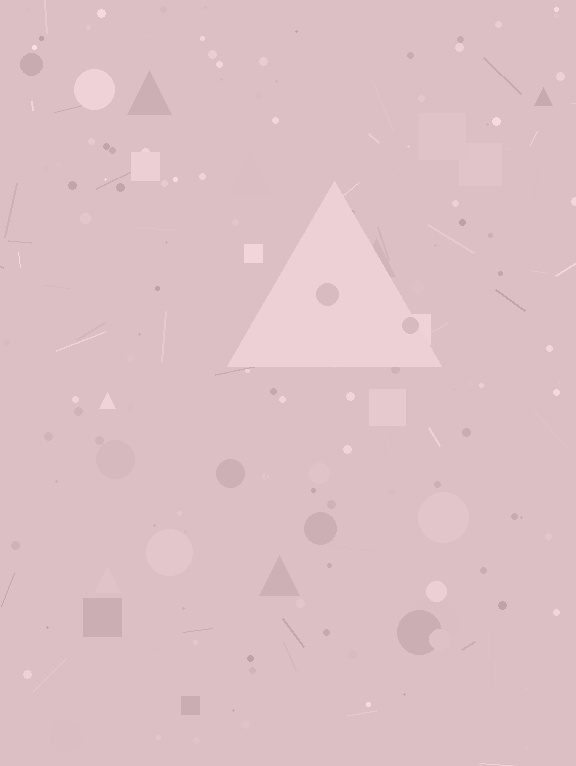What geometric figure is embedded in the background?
A triangle is embedded in the background.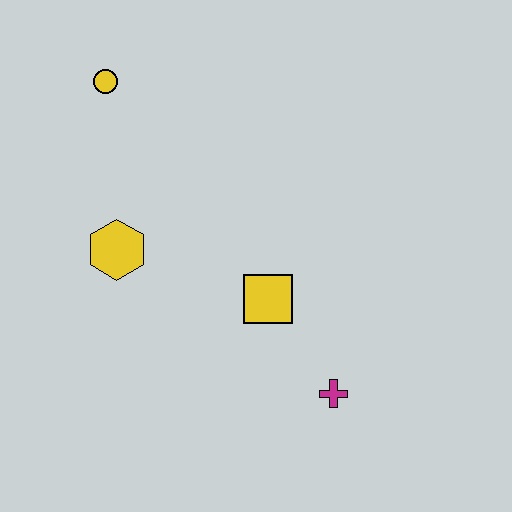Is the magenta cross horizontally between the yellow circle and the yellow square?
No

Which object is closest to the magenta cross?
The yellow square is closest to the magenta cross.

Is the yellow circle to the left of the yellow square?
Yes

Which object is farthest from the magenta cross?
The yellow circle is farthest from the magenta cross.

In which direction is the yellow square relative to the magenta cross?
The yellow square is above the magenta cross.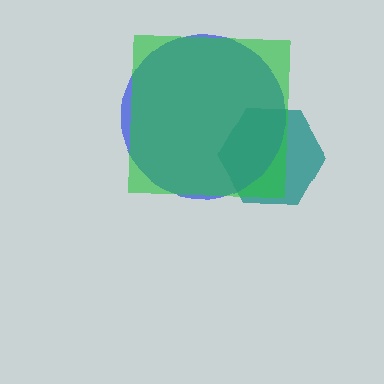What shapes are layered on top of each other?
The layered shapes are: a teal hexagon, a blue circle, a green square.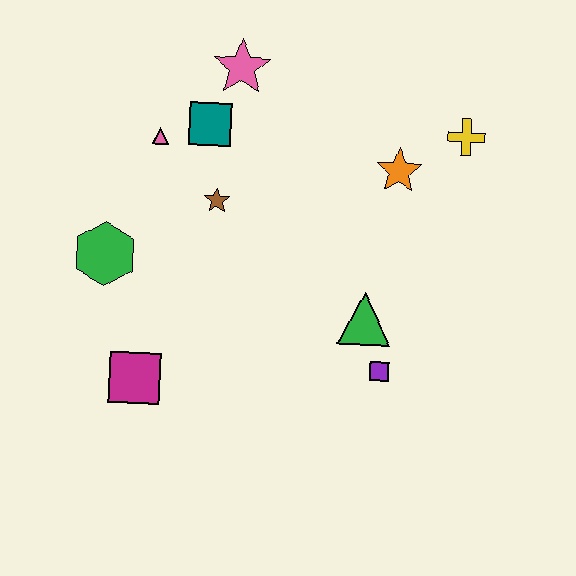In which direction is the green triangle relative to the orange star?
The green triangle is below the orange star.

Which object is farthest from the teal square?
The purple square is farthest from the teal square.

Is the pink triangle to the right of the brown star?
No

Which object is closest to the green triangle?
The purple square is closest to the green triangle.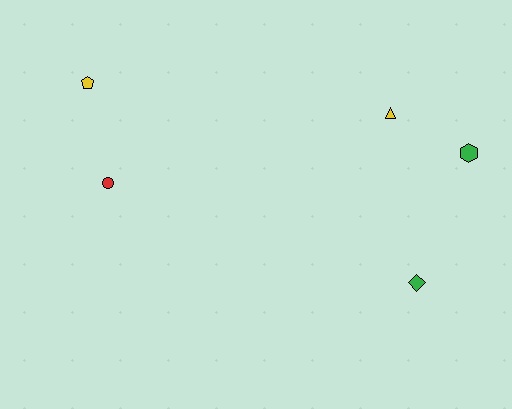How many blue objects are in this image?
There are no blue objects.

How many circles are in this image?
There is 1 circle.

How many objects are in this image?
There are 5 objects.